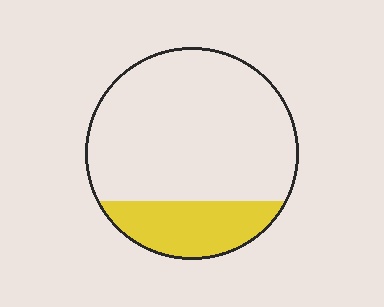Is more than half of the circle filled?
No.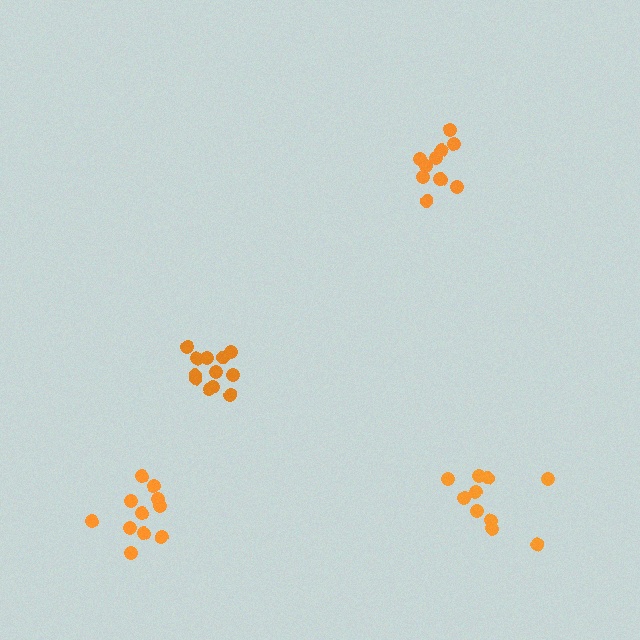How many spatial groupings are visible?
There are 4 spatial groupings.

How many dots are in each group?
Group 1: 12 dots, Group 2: 11 dots, Group 3: 10 dots, Group 4: 11 dots (44 total).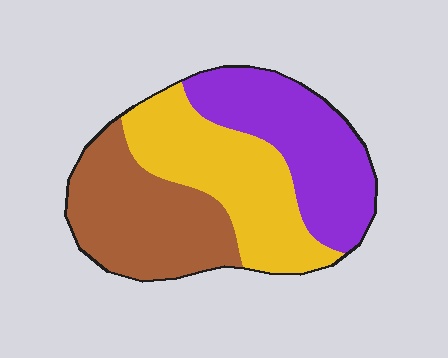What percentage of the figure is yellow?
Yellow takes up between a quarter and a half of the figure.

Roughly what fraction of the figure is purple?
Purple covers roughly 35% of the figure.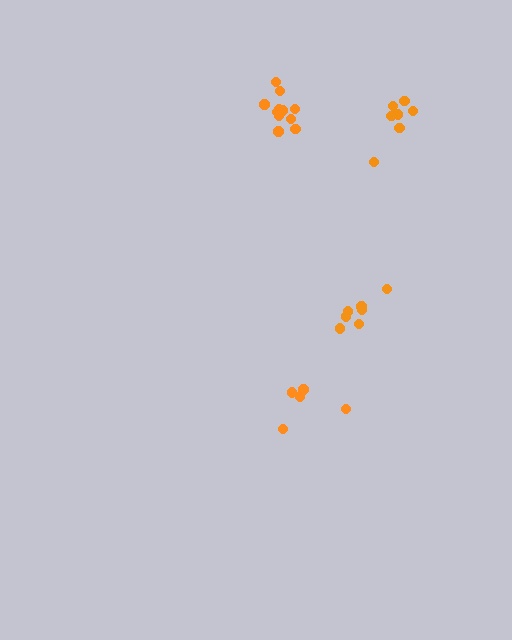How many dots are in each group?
Group 1: 5 dots, Group 2: 7 dots, Group 3: 11 dots, Group 4: 7 dots (30 total).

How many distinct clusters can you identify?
There are 4 distinct clusters.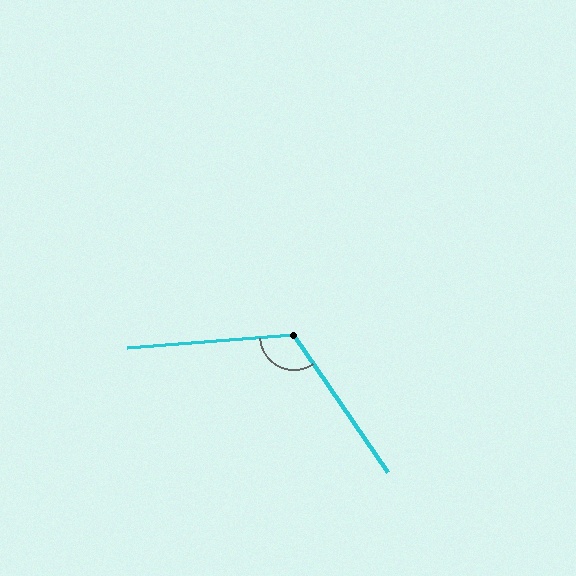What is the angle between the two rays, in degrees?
Approximately 120 degrees.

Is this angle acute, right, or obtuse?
It is obtuse.